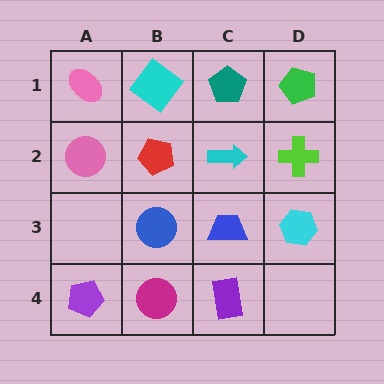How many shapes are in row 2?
4 shapes.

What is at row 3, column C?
A blue trapezoid.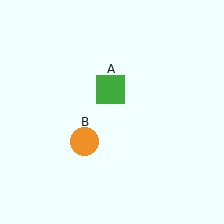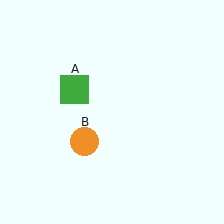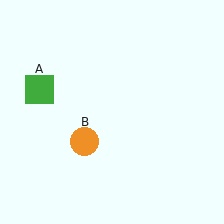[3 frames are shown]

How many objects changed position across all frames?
1 object changed position: green square (object A).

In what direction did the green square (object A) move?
The green square (object A) moved left.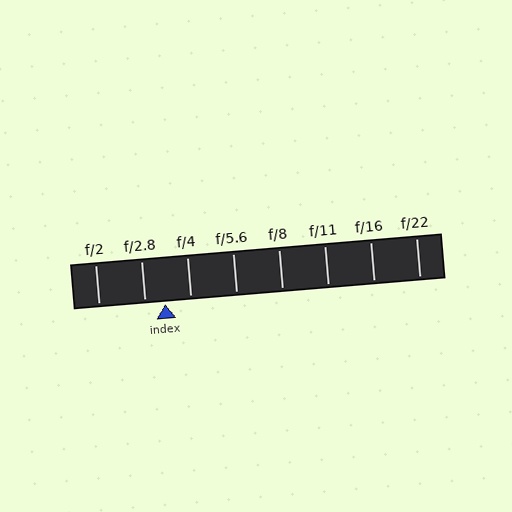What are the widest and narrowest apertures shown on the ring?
The widest aperture shown is f/2 and the narrowest is f/22.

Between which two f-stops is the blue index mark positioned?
The index mark is between f/2.8 and f/4.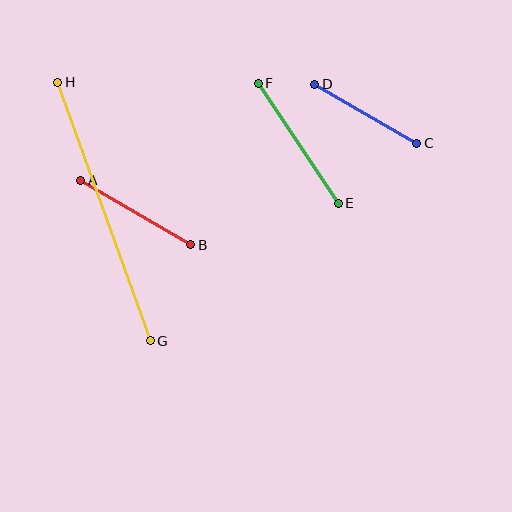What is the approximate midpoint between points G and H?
The midpoint is at approximately (104, 212) pixels.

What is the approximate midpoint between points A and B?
The midpoint is at approximately (136, 213) pixels.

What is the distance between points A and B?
The distance is approximately 127 pixels.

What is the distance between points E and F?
The distance is approximately 144 pixels.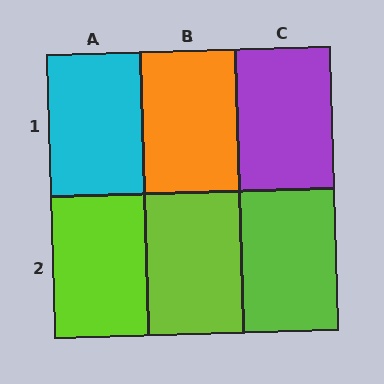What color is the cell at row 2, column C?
Lime.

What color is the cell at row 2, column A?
Lime.